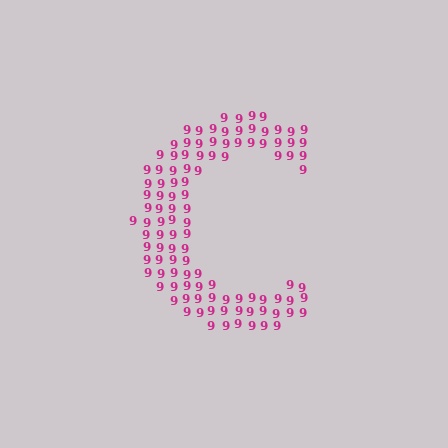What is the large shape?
The large shape is the letter C.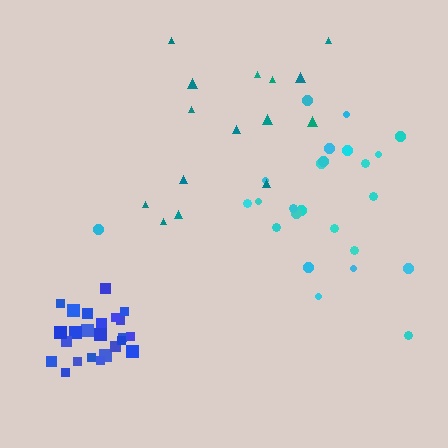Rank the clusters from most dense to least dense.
blue, cyan, teal.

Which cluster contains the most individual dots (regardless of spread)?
Cyan (25).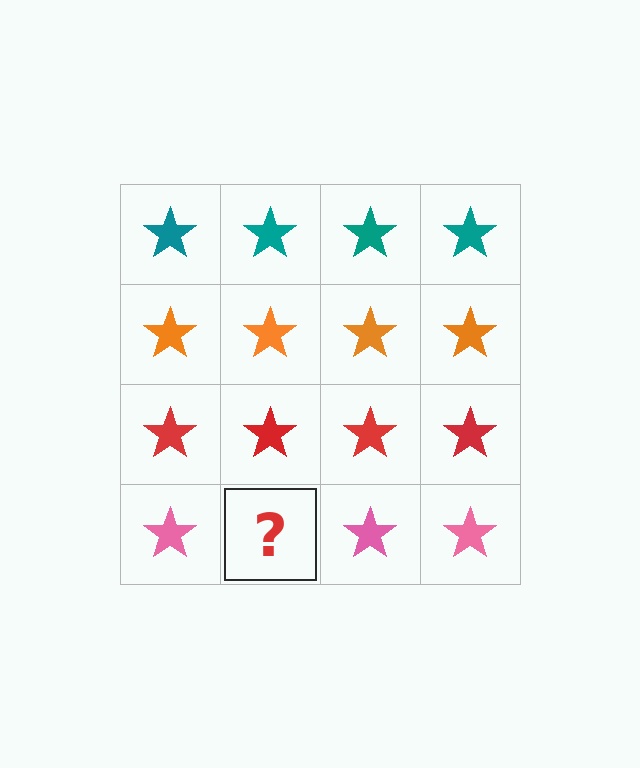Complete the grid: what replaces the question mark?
The question mark should be replaced with a pink star.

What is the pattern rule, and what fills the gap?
The rule is that each row has a consistent color. The gap should be filled with a pink star.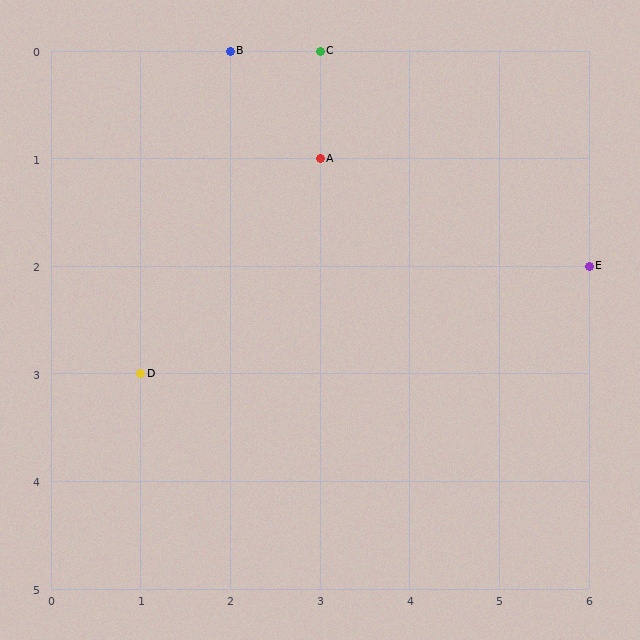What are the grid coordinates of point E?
Point E is at grid coordinates (6, 2).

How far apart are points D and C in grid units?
Points D and C are 2 columns and 3 rows apart (about 3.6 grid units diagonally).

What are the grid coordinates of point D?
Point D is at grid coordinates (1, 3).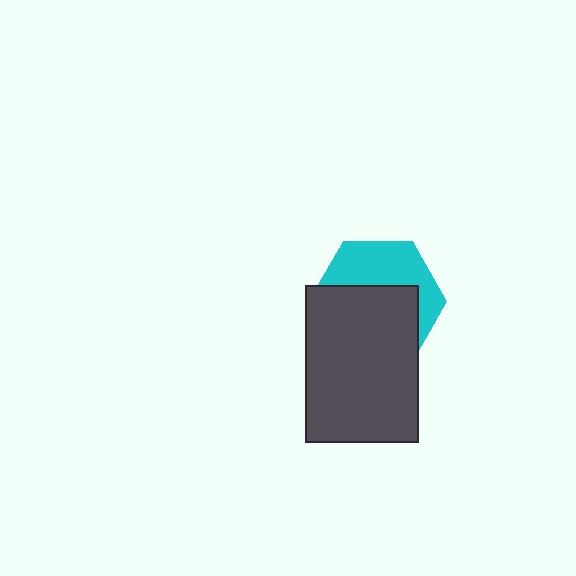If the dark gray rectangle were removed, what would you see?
You would see the complete cyan hexagon.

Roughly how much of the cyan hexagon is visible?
A small part of it is visible (roughly 42%).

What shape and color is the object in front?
The object in front is a dark gray rectangle.